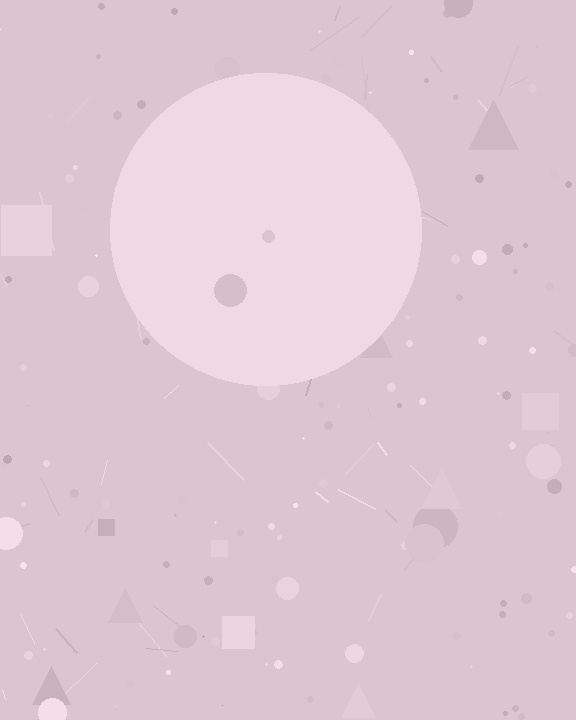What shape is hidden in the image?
A circle is hidden in the image.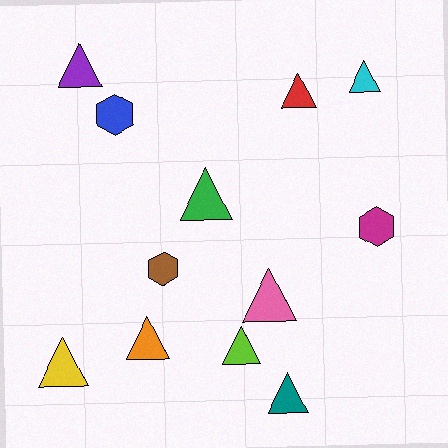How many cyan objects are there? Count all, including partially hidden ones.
There is 1 cyan object.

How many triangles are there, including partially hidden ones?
There are 9 triangles.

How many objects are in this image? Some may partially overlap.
There are 12 objects.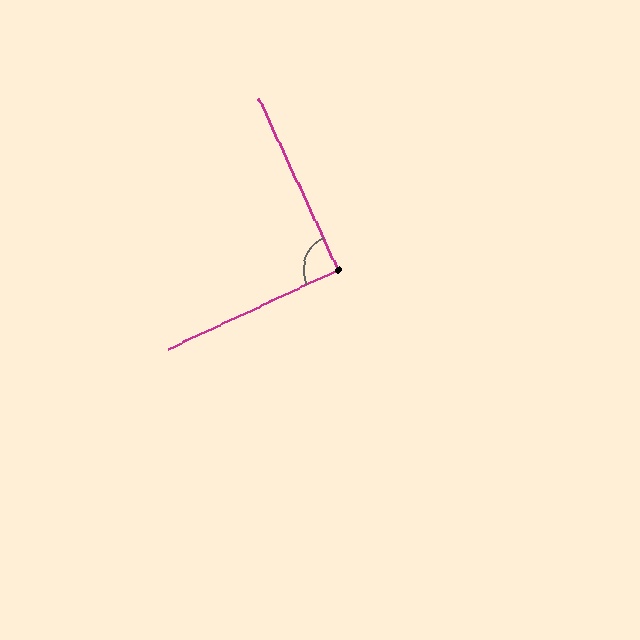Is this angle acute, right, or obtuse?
It is approximately a right angle.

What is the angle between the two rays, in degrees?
Approximately 90 degrees.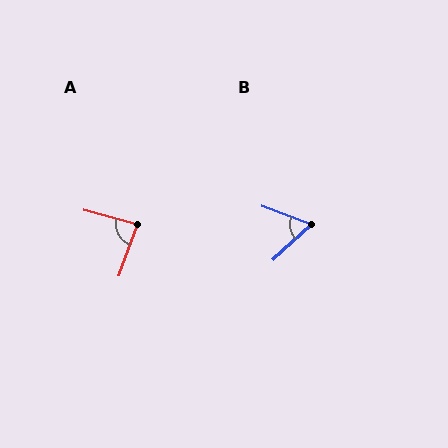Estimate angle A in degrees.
Approximately 86 degrees.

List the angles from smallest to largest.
B (63°), A (86°).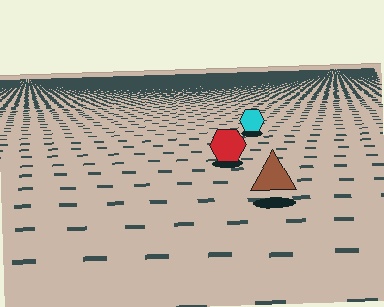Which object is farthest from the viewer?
The cyan hexagon is farthest from the viewer. It appears smaller and the ground texture around it is denser.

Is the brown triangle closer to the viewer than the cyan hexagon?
Yes. The brown triangle is closer — you can tell from the texture gradient: the ground texture is coarser near it.